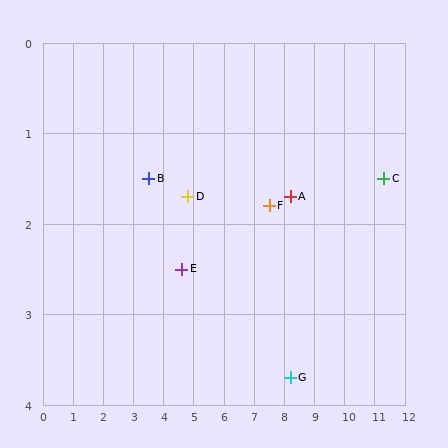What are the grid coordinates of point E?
Point E is at approximately (4.6, 2.5).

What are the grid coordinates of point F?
Point F is at approximately (7.5, 1.8).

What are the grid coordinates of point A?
Point A is at approximately (8.2, 1.7).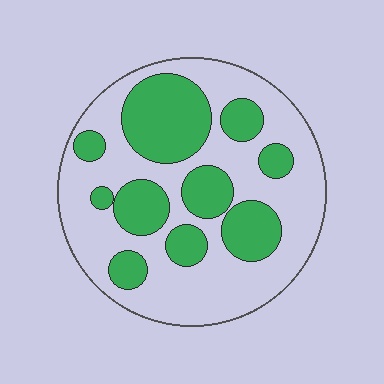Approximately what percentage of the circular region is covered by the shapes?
Approximately 35%.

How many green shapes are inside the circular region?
10.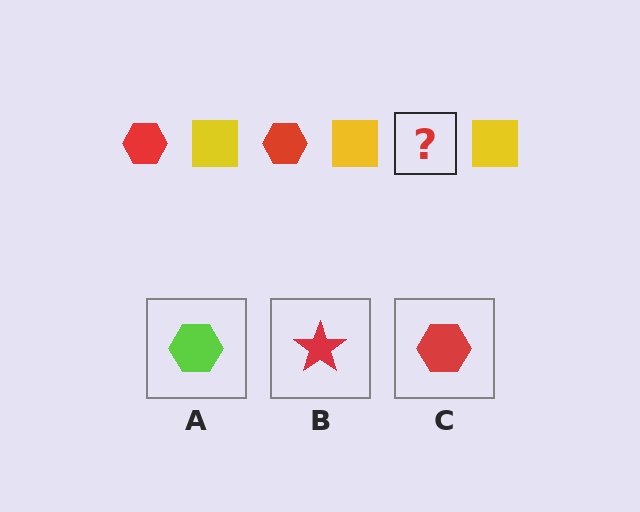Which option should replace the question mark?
Option C.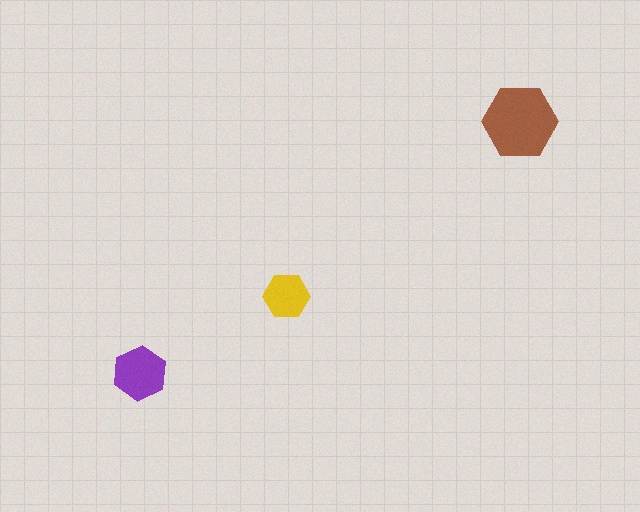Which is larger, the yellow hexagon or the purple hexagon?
The purple one.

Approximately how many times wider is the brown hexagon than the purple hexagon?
About 1.5 times wider.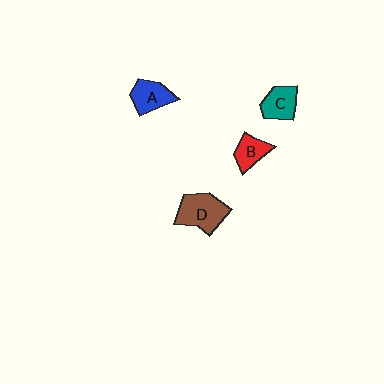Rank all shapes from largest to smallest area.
From largest to smallest: D (brown), A (blue), C (teal), B (red).